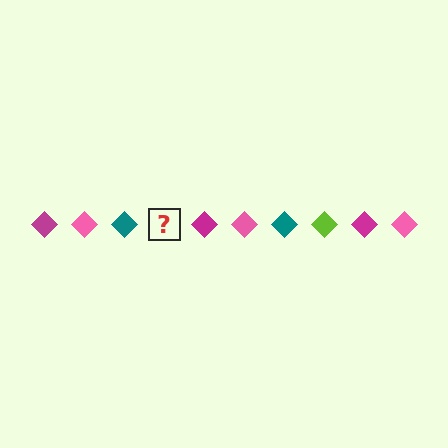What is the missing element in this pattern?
The missing element is a lime diamond.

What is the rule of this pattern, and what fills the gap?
The rule is that the pattern cycles through magenta, pink, teal, lime diamonds. The gap should be filled with a lime diamond.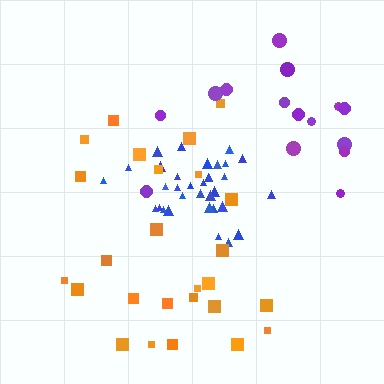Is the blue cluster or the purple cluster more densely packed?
Blue.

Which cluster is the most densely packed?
Blue.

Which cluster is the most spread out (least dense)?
Purple.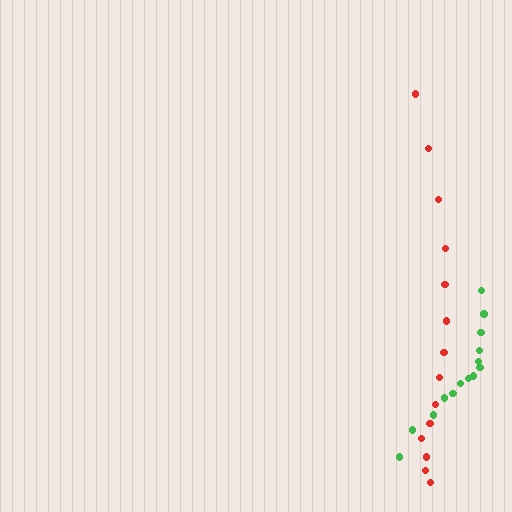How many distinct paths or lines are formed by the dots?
There are 2 distinct paths.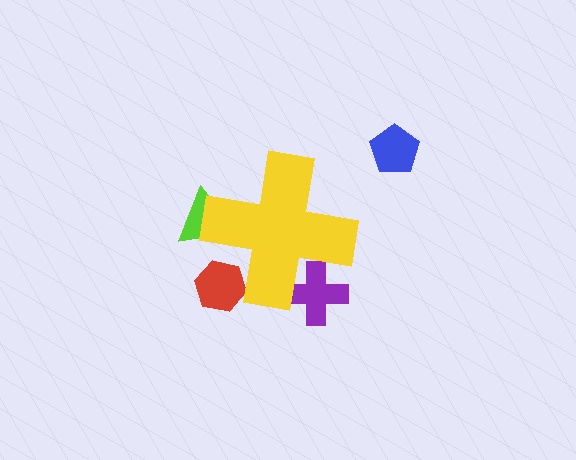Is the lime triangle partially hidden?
Yes, the lime triangle is partially hidden behind the yellow cross.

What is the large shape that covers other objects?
A yellow cross.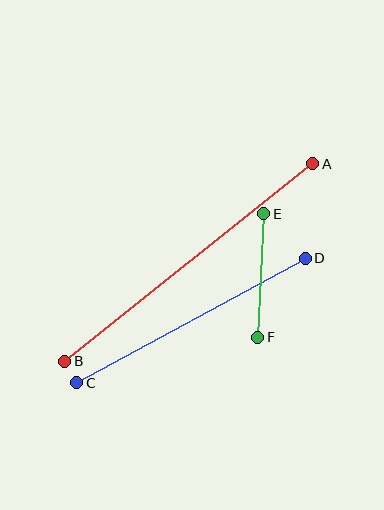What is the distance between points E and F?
The distance is approximately 124 pixels.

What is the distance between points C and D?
The distance is approximately 260 pixels.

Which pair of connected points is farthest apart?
Points A and B are farthest apart.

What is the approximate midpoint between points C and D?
The midpoint is at approximately (191, 320) pixels.